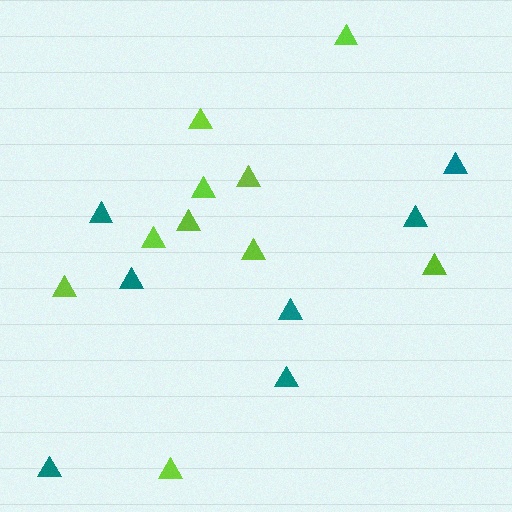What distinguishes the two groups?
There are 2 groups: one group of teal triangles (7) and one group of lime triangles (10).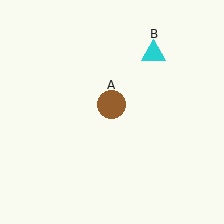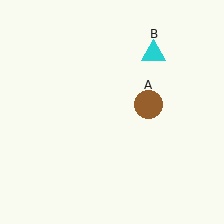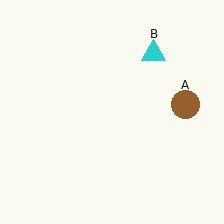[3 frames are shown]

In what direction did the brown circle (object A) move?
The brown circle (object A) moved right.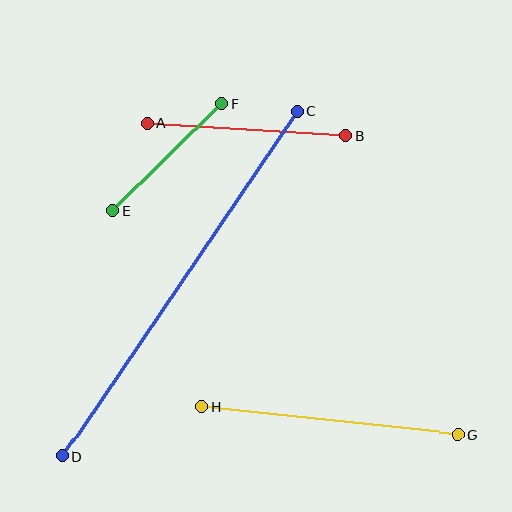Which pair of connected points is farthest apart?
Points C and D are farthest apart.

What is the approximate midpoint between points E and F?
The midpoint is at approximately (168, 157) pixels.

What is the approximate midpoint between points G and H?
The midpoint is at approximately (330, 421) pixels.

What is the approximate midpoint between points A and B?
The midpoint is at approximately (247, 130) pixels.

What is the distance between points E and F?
The distance is approximately 153 pixels.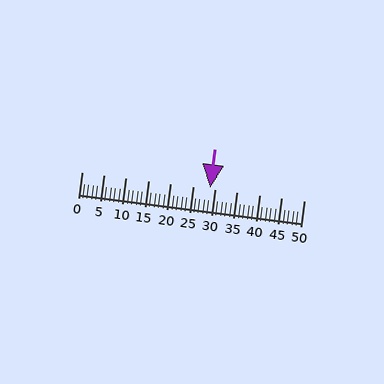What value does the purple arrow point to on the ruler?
The purple arrow points to approximately 29.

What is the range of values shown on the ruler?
The ruler shows values from 0 to 50.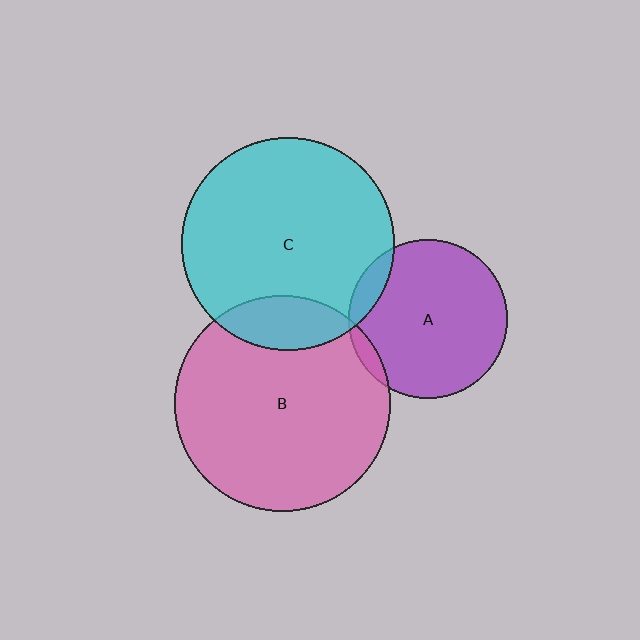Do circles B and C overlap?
Yes.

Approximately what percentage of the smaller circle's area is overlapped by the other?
Approximately 15%.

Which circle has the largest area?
Circle B (pink).